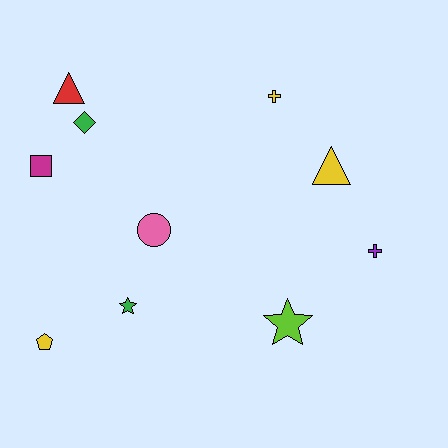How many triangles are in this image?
There are 2 triangles.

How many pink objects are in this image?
There is 1 pink object.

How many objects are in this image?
There are 10 objects.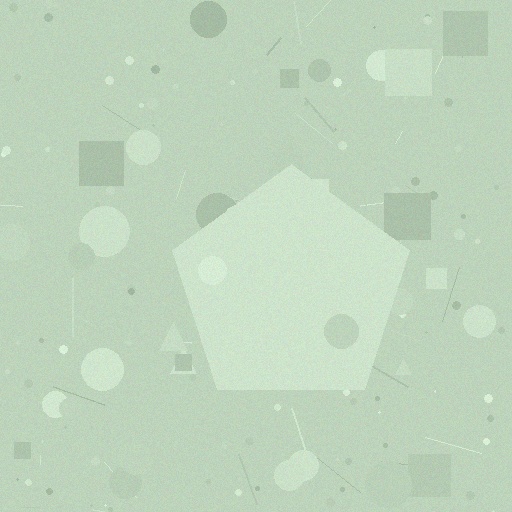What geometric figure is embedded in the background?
A pentagon is embedded in the background.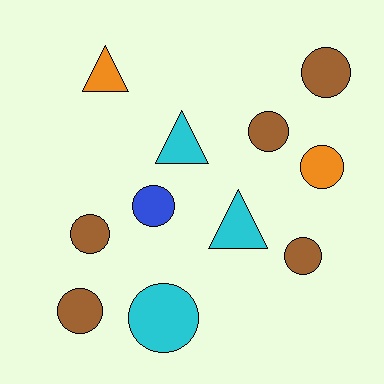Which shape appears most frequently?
Circle, with 8 objects.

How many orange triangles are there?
There is 1 orange triangle.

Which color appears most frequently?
Brown, with 5 objects.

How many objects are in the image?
There are 11 objects.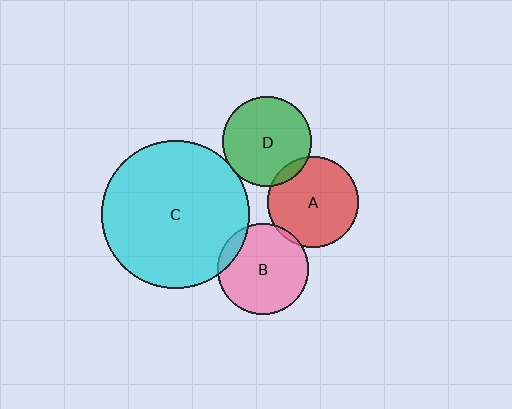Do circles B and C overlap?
Yes.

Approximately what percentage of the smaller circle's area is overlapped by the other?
Approximately 10%.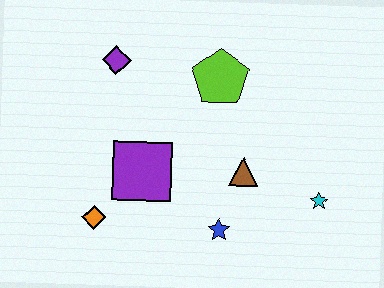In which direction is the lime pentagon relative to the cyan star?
The lime pentagon is above the cyan star.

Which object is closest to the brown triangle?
The blue star is closest to the brown triangle.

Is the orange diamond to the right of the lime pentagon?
No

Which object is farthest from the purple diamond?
The cyan star is farthest from the purple diamond.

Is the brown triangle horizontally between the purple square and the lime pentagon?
No